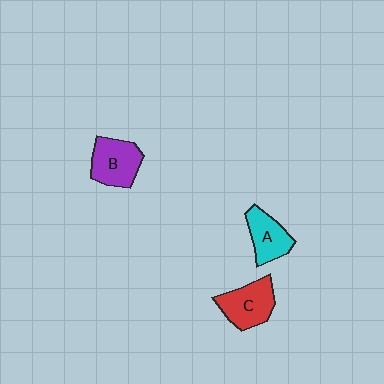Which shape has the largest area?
Shape B (purple).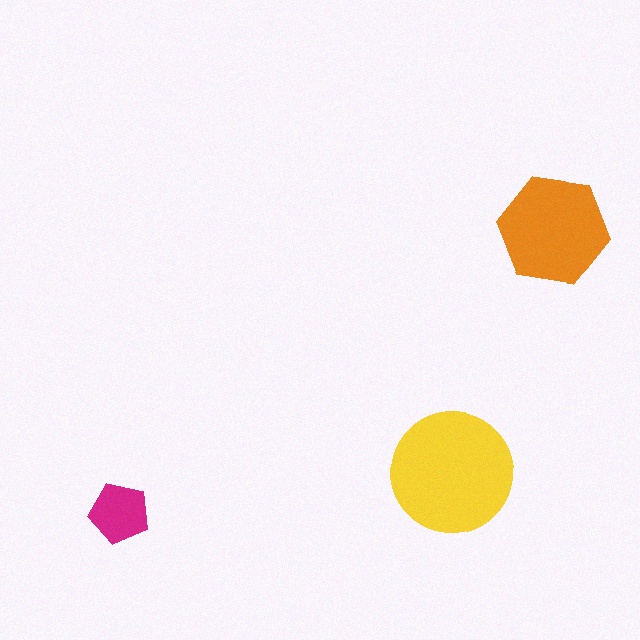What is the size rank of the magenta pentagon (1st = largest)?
3rd.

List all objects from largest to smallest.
The yellow circle, the orange hexagon, the magenta pentagon.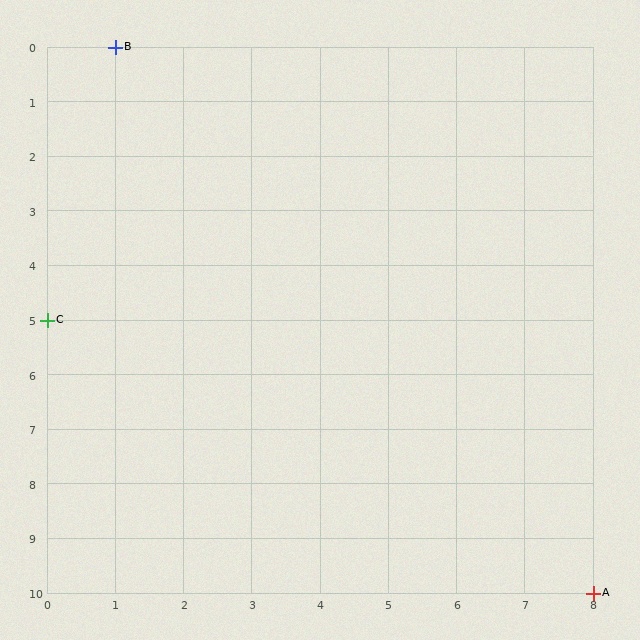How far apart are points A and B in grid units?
Points A and B are 7 columns and 10 rows apart (about 12.2 grid units diagonally).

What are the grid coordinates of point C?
Point C is at grid coordinates (0, 5).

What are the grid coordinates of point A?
Point A is at grid coordinates (8, 10).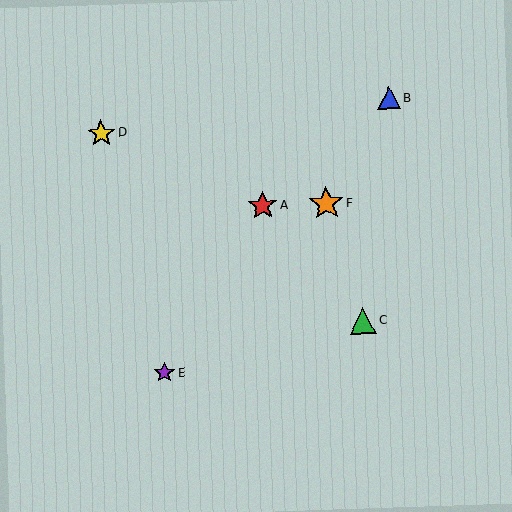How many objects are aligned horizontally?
2 objects (A, F) are aligned horizontally.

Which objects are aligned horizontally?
Objects A, F are aligned horizontally.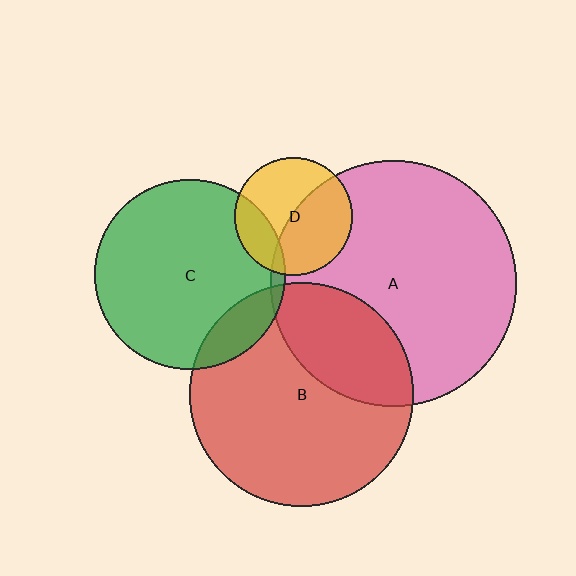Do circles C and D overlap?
Yes.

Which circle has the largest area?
Circle A (pink).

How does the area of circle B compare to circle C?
Approximately 1.4 times.